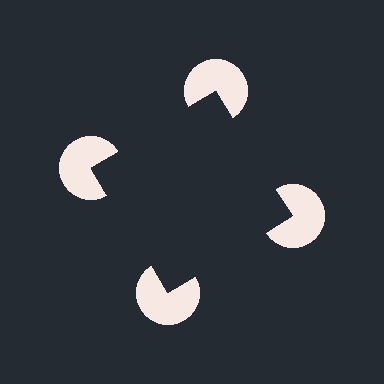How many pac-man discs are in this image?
There are 4 — one at each vertex of the illusory square.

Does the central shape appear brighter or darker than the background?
It typically appears slightly darker than the background, even though no actual brightness change is drawn.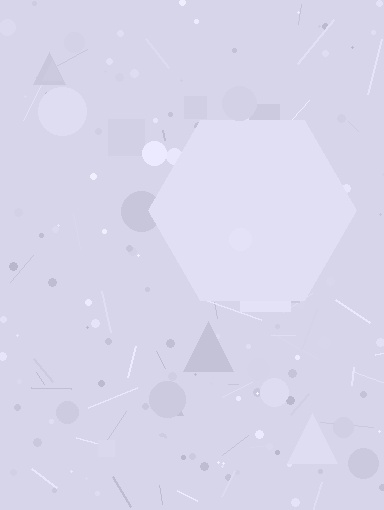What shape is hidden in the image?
A hexagon is hidden in the image.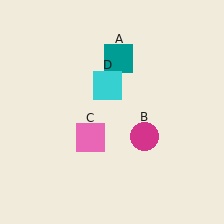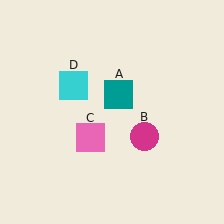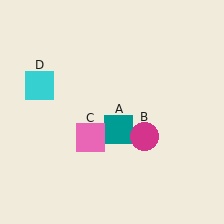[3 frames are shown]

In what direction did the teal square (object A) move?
The teal square (object A) moved down.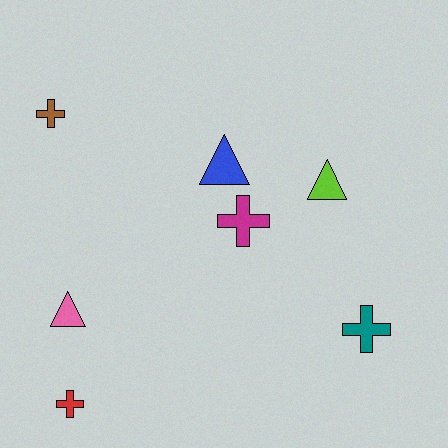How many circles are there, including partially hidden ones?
There are no circles.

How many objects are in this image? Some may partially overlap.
There are 7 objects.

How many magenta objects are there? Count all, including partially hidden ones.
There is 1 magenta object.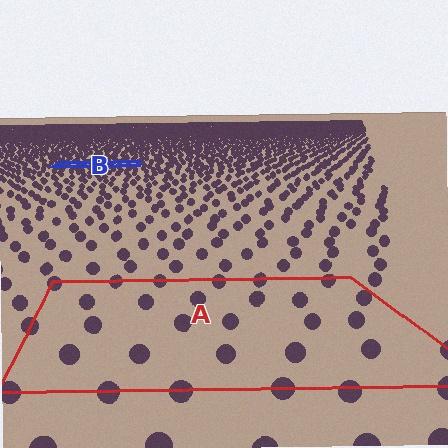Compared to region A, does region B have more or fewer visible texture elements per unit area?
Region B has more texture elements per unit area — they are packed more densely because it is farther away.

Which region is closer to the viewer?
Region A is closer. The texture elements there are larger and more spread out.